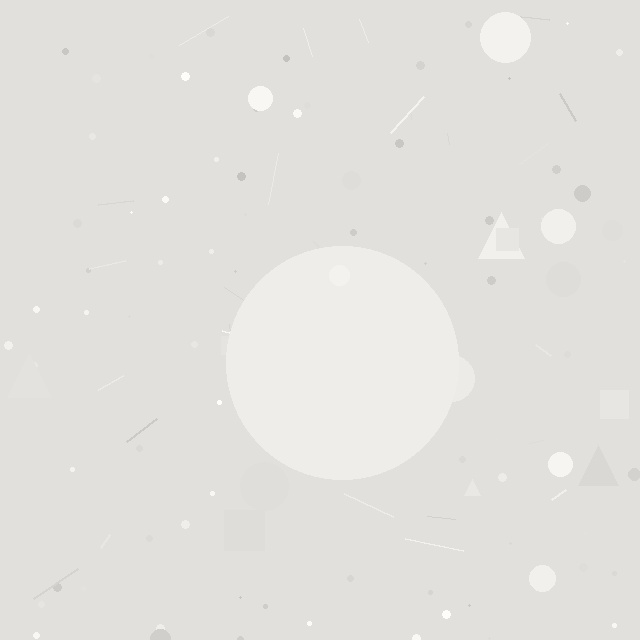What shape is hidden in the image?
A circle is hidden in the image.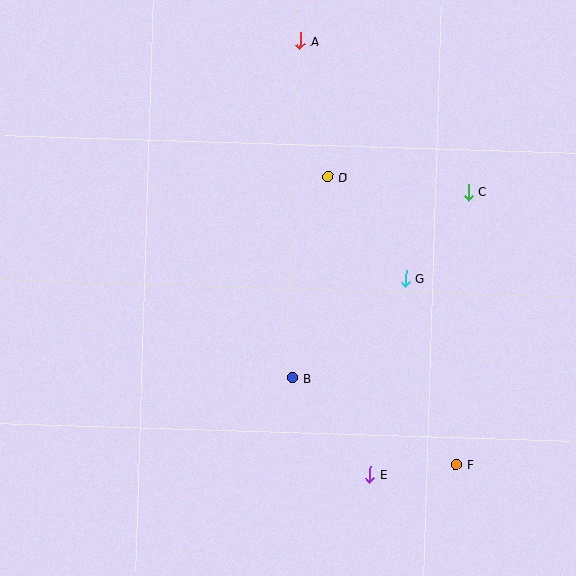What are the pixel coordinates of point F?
Point F is at (456, 464).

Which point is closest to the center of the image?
Point B at (293, 378) is closest to the center.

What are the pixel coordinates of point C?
Point C is at (468, 192).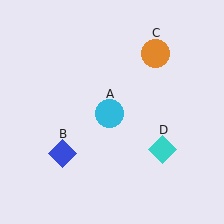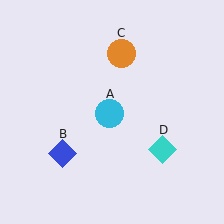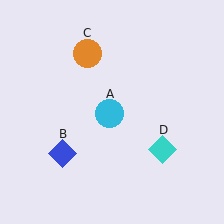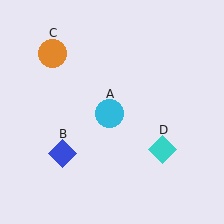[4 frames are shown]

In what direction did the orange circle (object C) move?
The orange circle (object C) moved left.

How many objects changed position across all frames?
1 object changed position: orange circle (object C).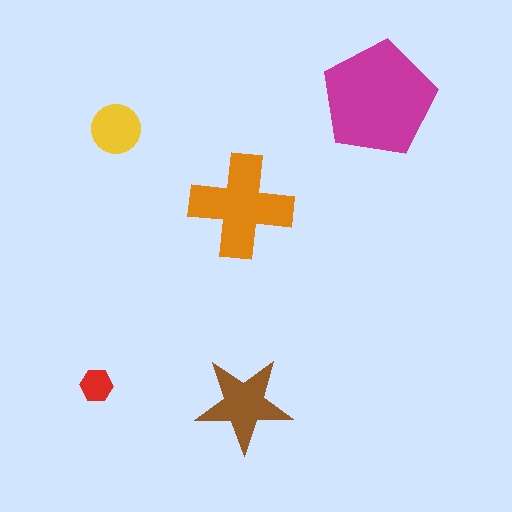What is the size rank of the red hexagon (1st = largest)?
5th.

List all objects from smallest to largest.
The red hexagon, the yellow circle, the brown star, the orange cross, the magenta pentagon.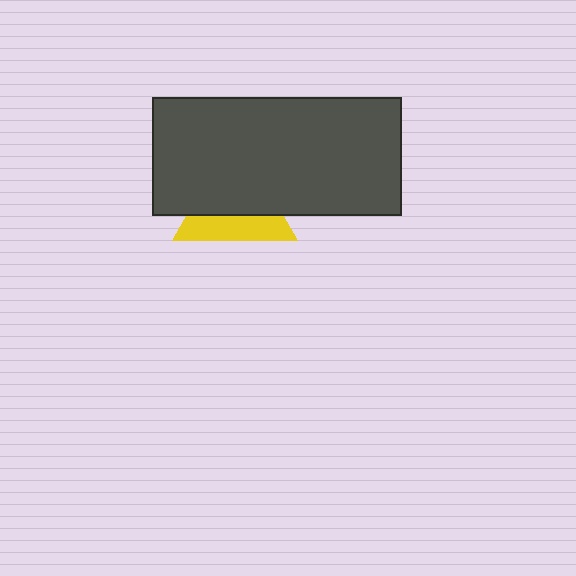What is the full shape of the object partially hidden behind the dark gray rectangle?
The partially hidden object is a yellow triangle.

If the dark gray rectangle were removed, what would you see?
You would see the complete yellow triangle.